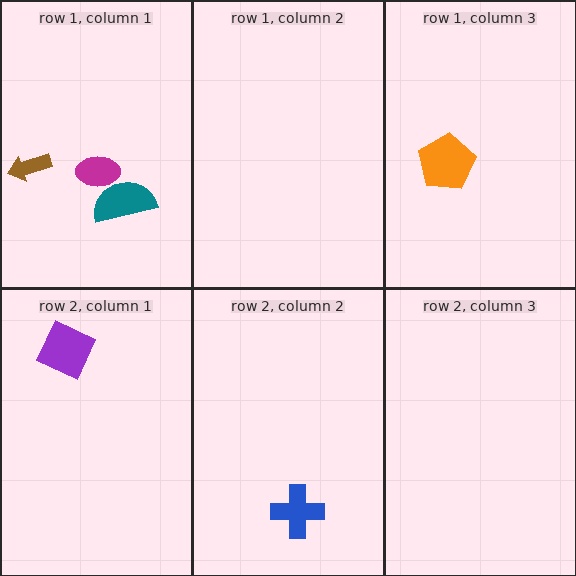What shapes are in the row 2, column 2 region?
The blue cross.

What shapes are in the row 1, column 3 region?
The orange pentagon.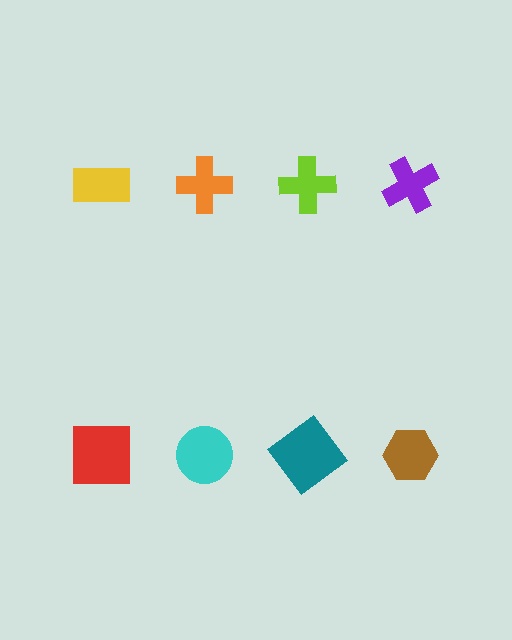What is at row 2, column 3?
A teal diamond.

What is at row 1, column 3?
A lime cross.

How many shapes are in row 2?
4 shapes.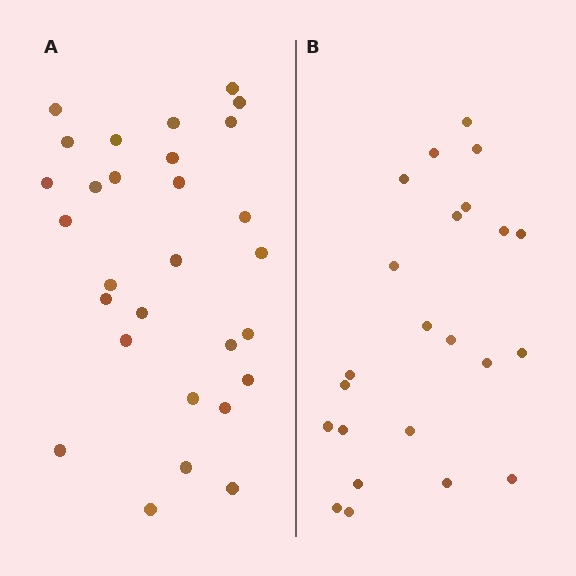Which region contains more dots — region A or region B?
Region A (the left region) has more dots.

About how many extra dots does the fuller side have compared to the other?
Region A has about 6 more dots than region B.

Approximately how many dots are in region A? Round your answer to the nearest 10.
About 30 dots. (The exact count is 29, which rounds to 30.)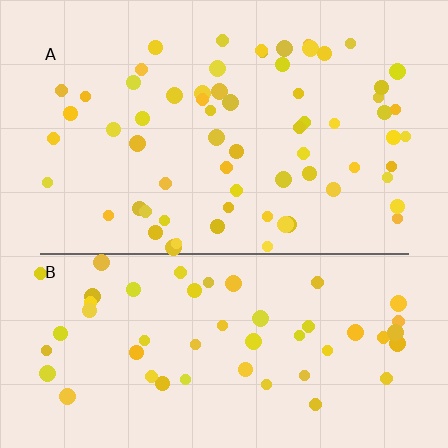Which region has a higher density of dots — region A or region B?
A (the top).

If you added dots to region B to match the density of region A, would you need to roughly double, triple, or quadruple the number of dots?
Approximately double.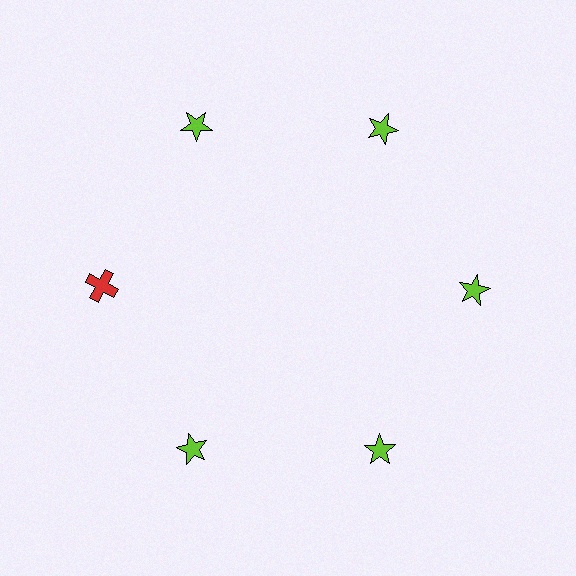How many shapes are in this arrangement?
There are 6 shapes arranged in a ring pattern.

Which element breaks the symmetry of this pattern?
The red cross at roughly the 9 o'clock position breaks the symmetry. All other shapes are lime stars.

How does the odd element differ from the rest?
It differs in both color (red instead of lime) and shape (cross instead of star).